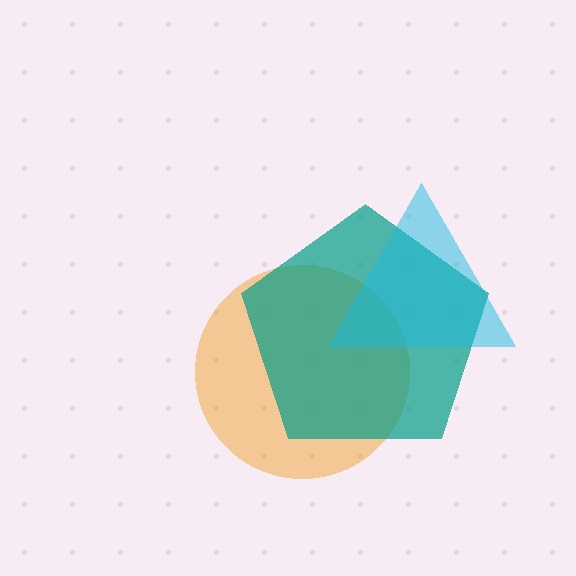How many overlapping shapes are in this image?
There are 3 overlapping shapes in the image.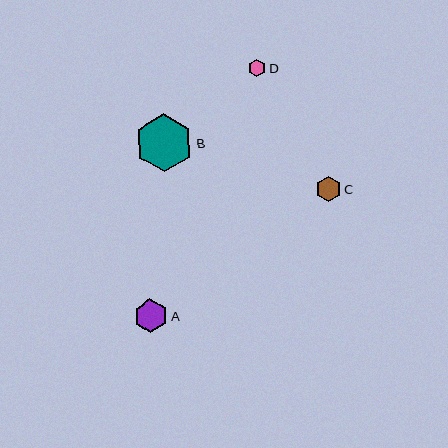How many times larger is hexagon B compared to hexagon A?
Hexagon B is approximately 1.7 times the size of hexagon A.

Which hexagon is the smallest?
Hexagon D is the smallest with a size of approximately 17 pixels.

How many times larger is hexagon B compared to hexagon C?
Hexagon B is approximately 2.2 times the size of hexagon C.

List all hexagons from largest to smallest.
From largest to smallest: B, A, C, D.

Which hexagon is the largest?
Hexagon B is the largest with a size of approximately 58 pixels.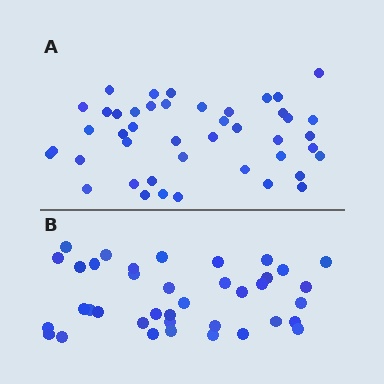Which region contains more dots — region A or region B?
Region A (the top region) has more dots.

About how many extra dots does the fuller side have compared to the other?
Region A has about 6 more dots than region B.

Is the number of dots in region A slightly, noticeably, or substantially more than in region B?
Region A has only slightly more — the two regions are fairly close. The ratio is roughly 1.2 to 1.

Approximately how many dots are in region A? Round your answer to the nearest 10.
About 40 dots. (The exact count is 44, which rounds to 40.)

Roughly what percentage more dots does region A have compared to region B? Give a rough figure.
About 15% more.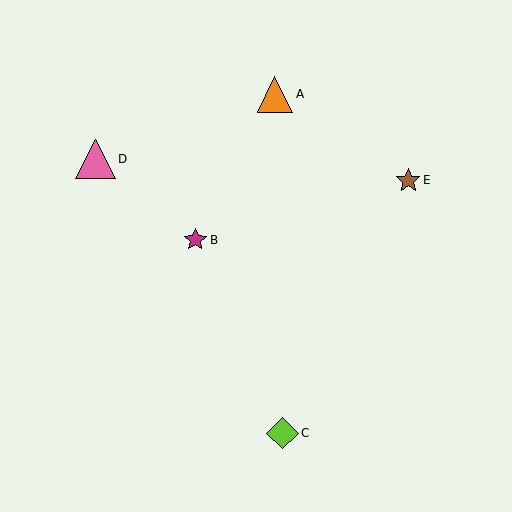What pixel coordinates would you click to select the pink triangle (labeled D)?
Click at (95, 159) to select the pink triangle D.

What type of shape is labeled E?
Shape E is a brown star.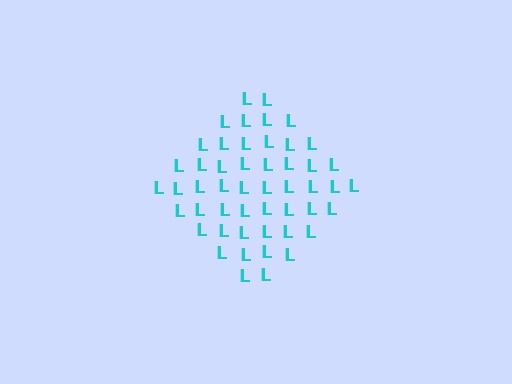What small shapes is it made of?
It is made of small letter L's.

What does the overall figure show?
The overall figure shows a diamond.